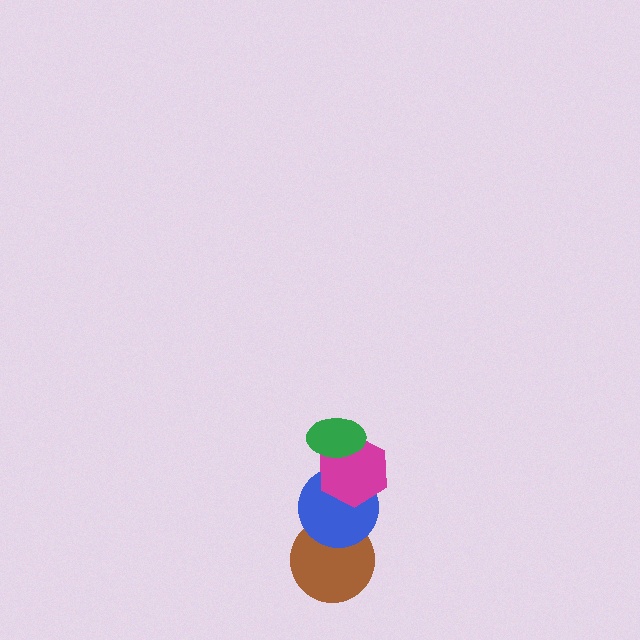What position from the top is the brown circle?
The brown circle is 4th from the top.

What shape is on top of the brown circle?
The blue circle is on top of the brown circle.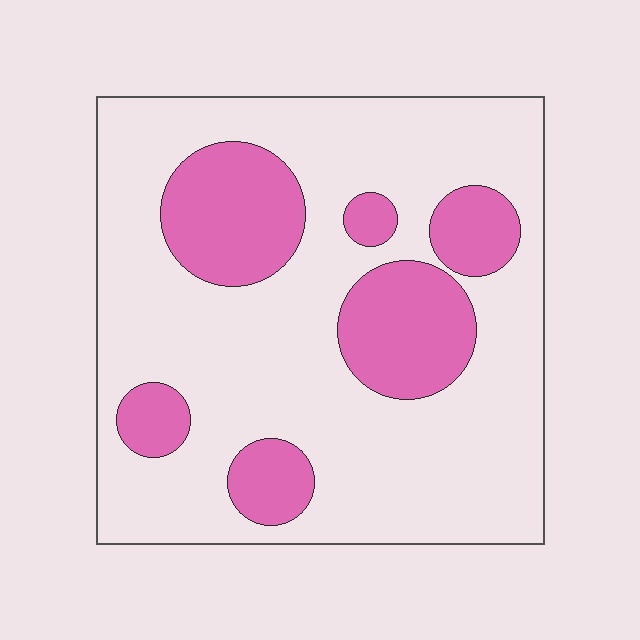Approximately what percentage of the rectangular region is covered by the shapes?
Approximately 25%.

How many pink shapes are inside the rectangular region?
6.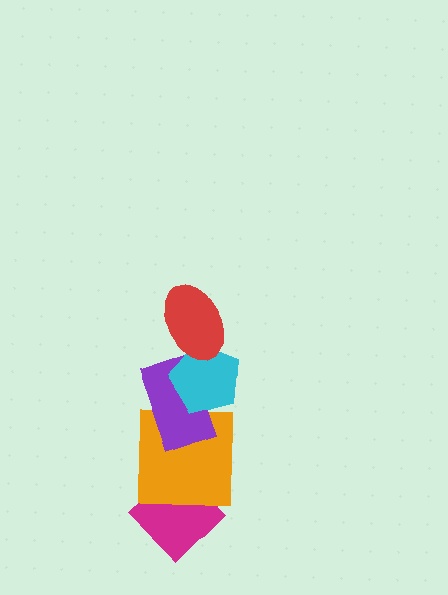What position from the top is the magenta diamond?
The magenta diamond is 5th from the top.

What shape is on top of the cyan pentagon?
The red ellipse is on top of the cyan pentagon.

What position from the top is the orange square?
The orange square is 4th from the top.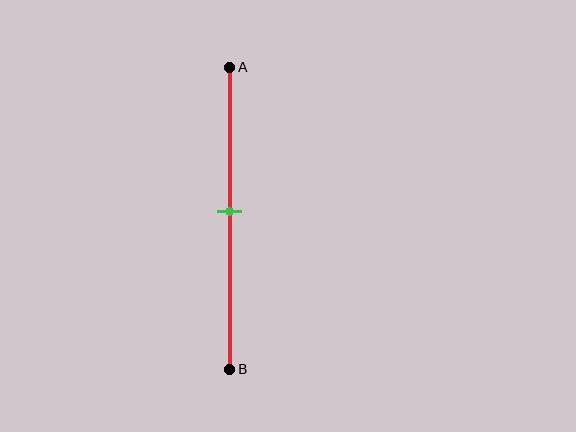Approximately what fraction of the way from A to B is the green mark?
The green mark is approximately 50% of the way from A to B.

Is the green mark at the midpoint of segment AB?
Yes, the mark is approximately at the midpoint.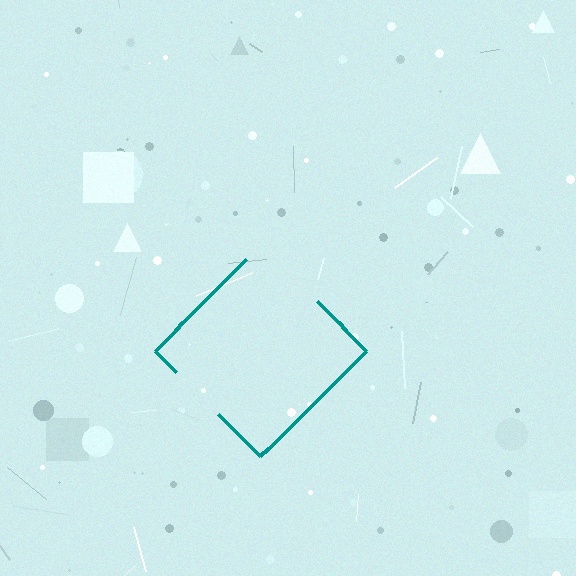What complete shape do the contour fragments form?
The contour fragments form a diamond.